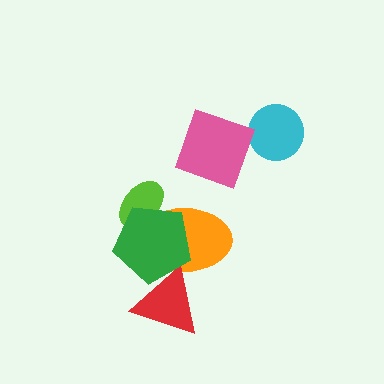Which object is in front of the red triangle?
The green pentagon is in front of the red triangle.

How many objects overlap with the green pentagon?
3 objects overlap with the green pentagon.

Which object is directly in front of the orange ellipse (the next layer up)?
The red triangle is directly in front of the orange ellipse.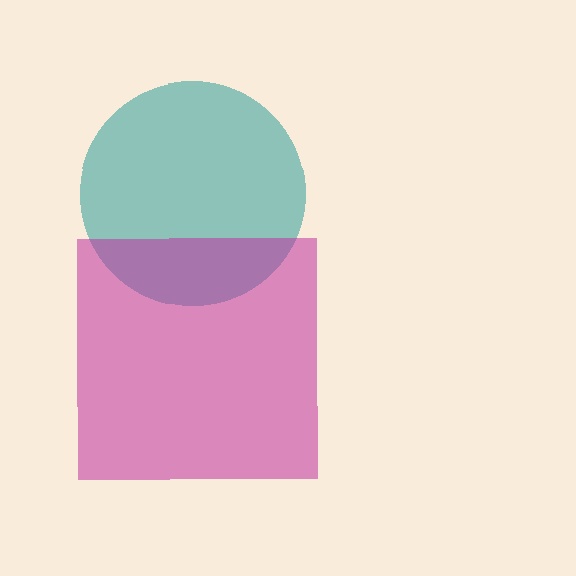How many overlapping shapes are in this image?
There are 2 overlapping shapes in the image.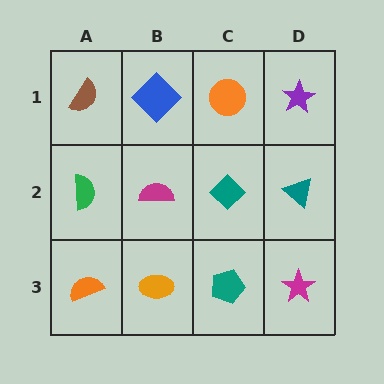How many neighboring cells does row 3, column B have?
3.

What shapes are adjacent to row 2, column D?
A purple star (row 1, column D), a magenta star (row 3, column D), a teal diamond (row 2, column C).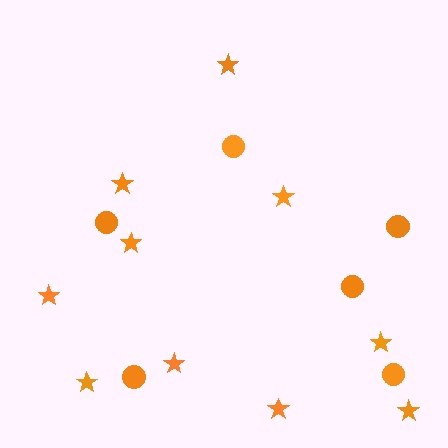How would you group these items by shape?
There are 2 groups: one group of circles (6) and one group of stars (10).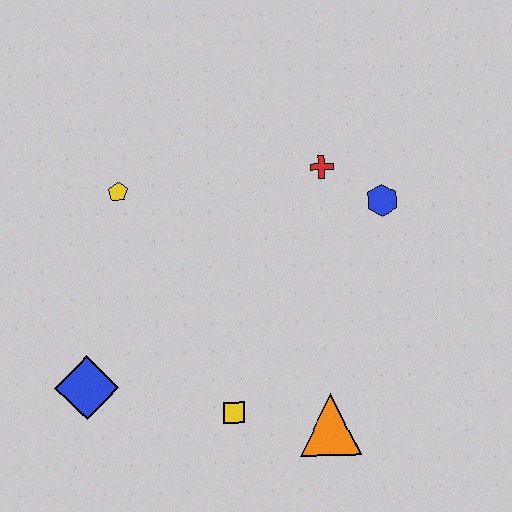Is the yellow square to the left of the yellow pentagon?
No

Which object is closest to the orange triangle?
The yellow square is closest to the orange triangle.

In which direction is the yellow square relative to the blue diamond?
The yellow square is to the right of the blue diamond.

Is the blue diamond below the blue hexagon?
Yes